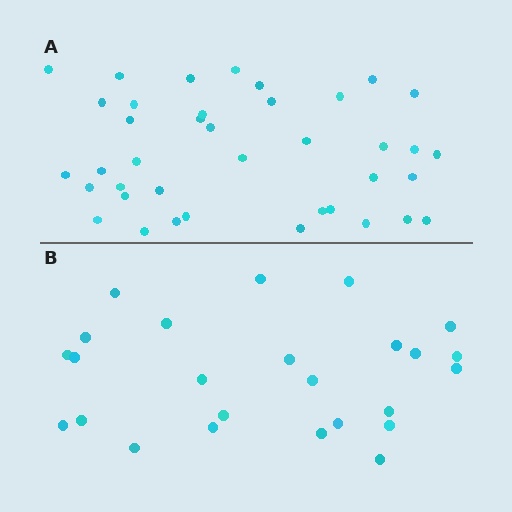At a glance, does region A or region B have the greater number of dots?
Region A (the top region) has more dots.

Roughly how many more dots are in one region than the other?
Region A has approximately 15 more dots than region B.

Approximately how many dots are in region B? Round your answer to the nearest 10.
About 20 dots. (The exact count is 25, which rounds to 20.)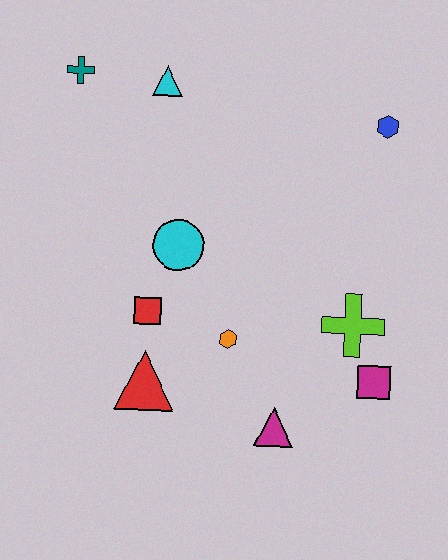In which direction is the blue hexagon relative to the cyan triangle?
The blue hexagon is to the right of the cyan triangle.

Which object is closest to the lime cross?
The magenta square is closest to the lime cross.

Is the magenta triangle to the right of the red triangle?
Yes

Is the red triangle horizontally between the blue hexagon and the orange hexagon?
No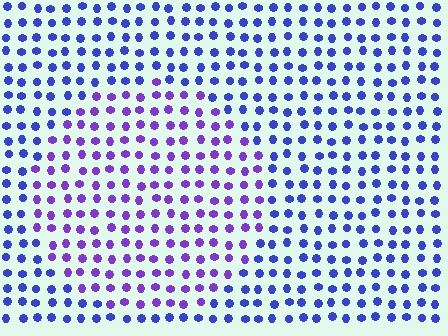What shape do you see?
I see a circle.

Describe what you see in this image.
The image is filled with small blue elements in a uniform arrangement. A circle-shaped region is visible where the elements are tinted to a slightly different hue, forming a subtle color boundary.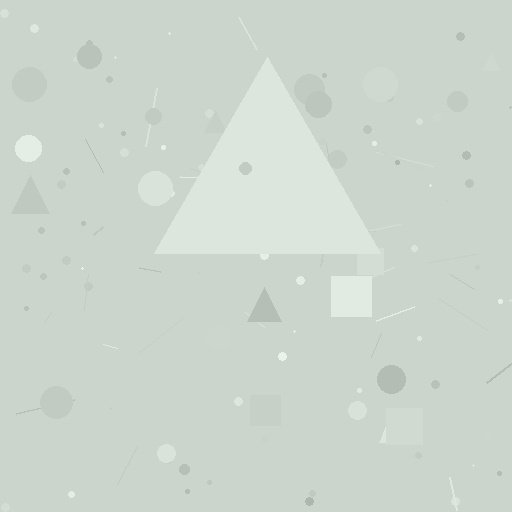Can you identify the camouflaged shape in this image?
The camouflaged shape is a triangle.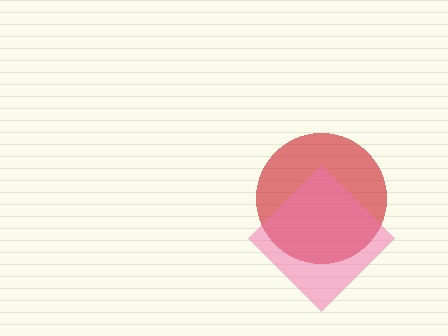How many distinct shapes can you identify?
There are 2 distinct shapes: a red circle, a pink diamond.